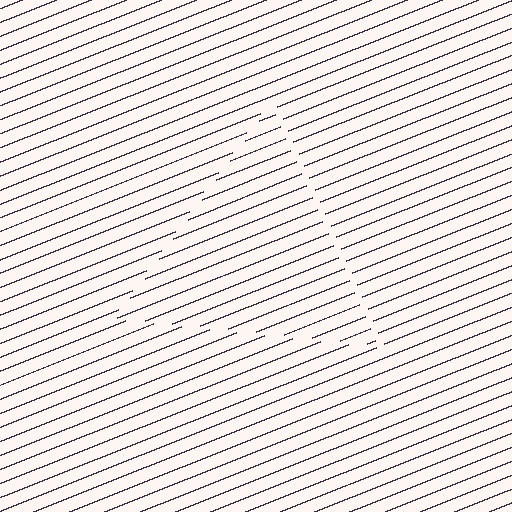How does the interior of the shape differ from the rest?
The interior of the shape contains the same grating, shifted by half a period — the contour is defined by the phase discontinuity where line-ends from the inner and outer gratings abut.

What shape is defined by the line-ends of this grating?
An illusory triangle. The interior of the shape contains the same grating, shifted by half a period — the contour is defined by the phase discontinuity where line-ends from the inner and outer gratings abut.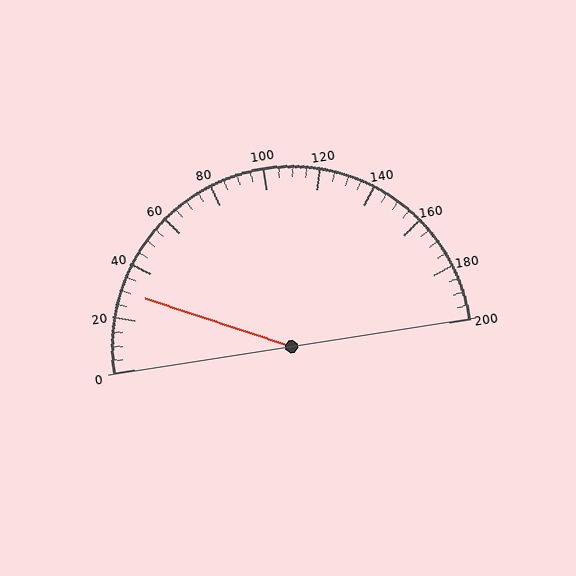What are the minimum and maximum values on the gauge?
The gauge ranges from 0 to 200.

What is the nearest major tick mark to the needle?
The nearest major tick mark is 40.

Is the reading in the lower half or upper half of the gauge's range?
The reading is in the lower half of the range (0 to 200).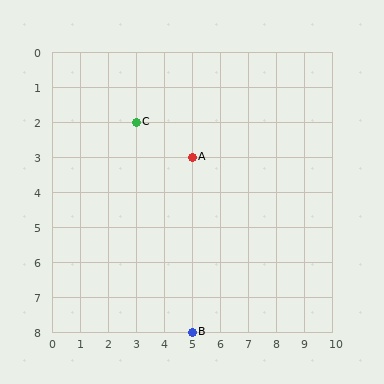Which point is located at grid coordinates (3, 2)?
Point C is at (3, 2).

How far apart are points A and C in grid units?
Points A and C are 2 columns and 1 row apart (about 2.2 grid units diagonally).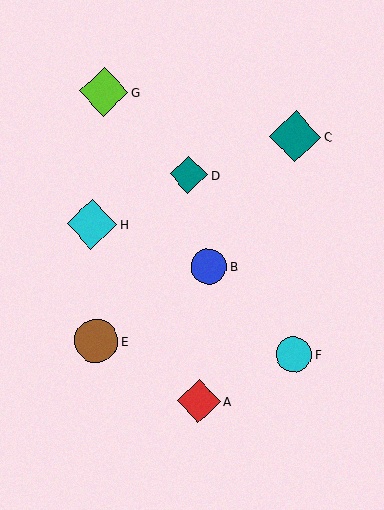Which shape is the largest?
The teal diamond (labeled C) is the largest.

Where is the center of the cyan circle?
The center of the cyan circle is at (294, 355).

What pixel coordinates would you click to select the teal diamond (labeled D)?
Click at (189, 175) to select the teal diamond D.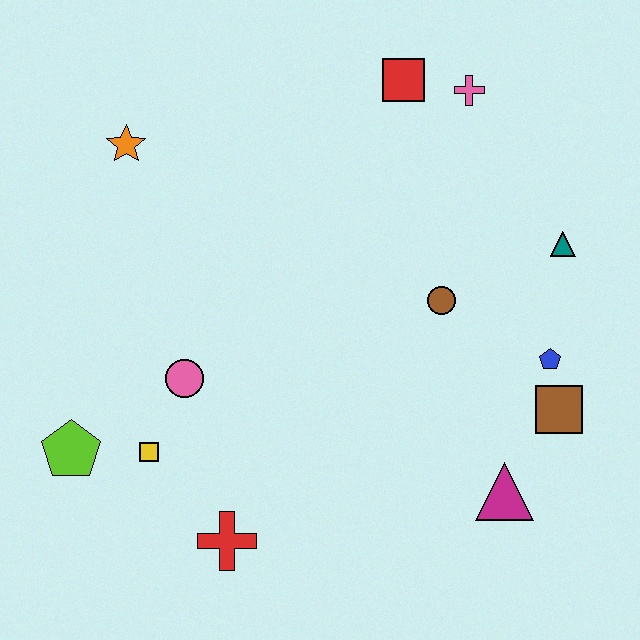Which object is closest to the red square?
The pink cross is closest to the red square.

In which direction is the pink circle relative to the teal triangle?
The pink circle is to the left of the teal triangle.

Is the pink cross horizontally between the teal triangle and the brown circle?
Yes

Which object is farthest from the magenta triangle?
The orange star is farthest from the magenta triangle.